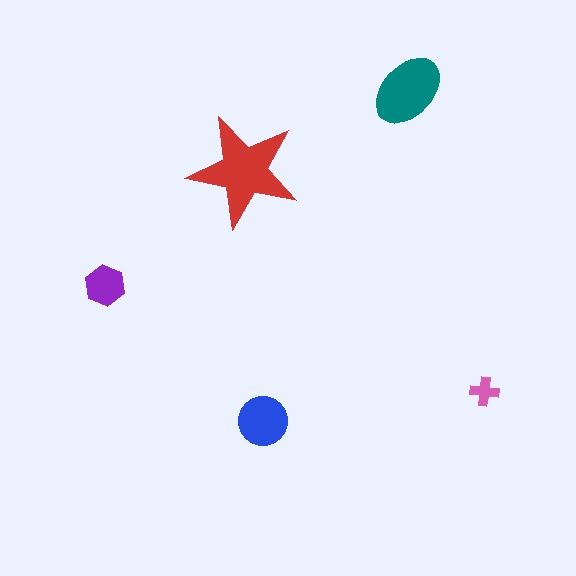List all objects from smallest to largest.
The pink cross, the purple hexagon, the blue circle, the teal ellipse, the red star.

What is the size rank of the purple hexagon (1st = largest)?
4th.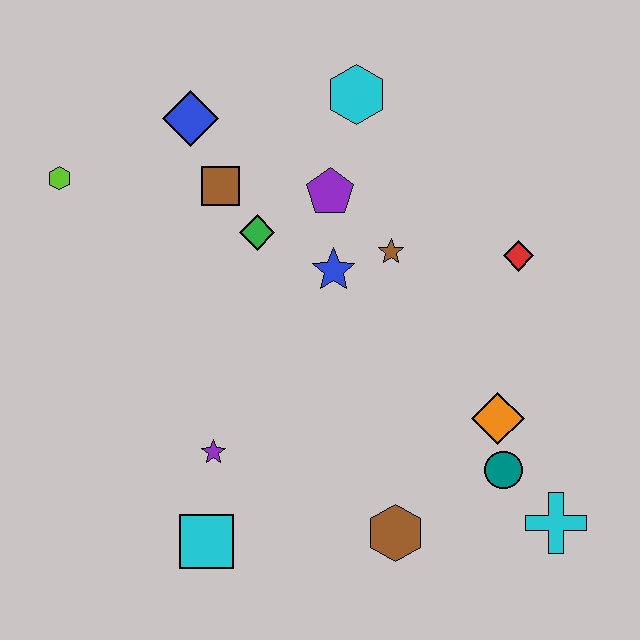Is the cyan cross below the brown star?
Yes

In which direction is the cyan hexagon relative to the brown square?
The cyan hexagon is to the right of the brown square.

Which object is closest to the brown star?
The blue star is closest to the brown star.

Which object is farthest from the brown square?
The cyan cross is farthest from the brown square.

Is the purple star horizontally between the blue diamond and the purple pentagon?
Yes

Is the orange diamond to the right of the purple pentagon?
Yes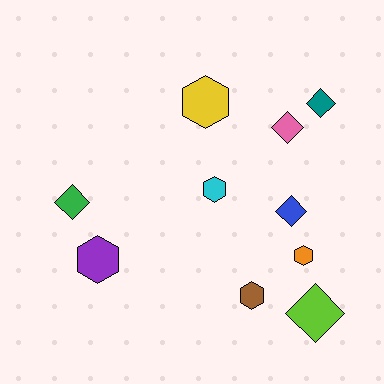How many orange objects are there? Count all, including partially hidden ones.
There is 1 orange object.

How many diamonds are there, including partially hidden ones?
There are 5 diamonds.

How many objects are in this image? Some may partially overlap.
There are 10 objects.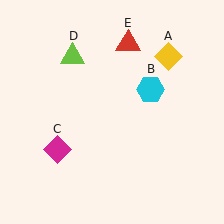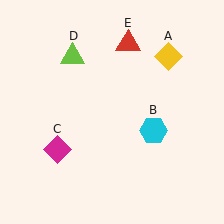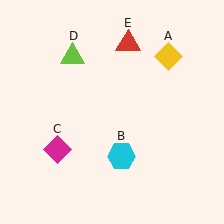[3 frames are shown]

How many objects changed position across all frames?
1 object changed position: cyan hexagon (object B).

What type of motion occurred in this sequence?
The cyan hexagon (object B) rotated clockwise around the center of the scene.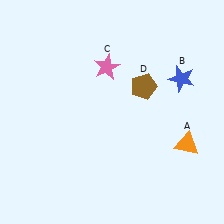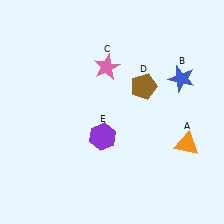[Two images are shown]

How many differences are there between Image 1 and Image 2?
There is 1 difference between the two images.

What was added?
A purple hexagon (E) was added in Image 2.